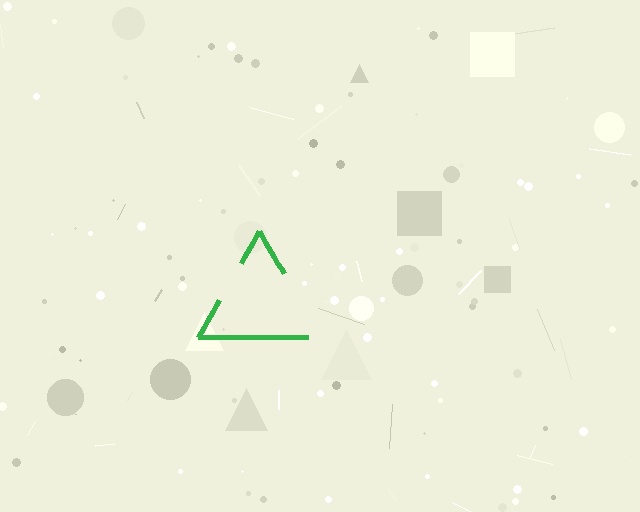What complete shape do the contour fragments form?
The contour fragments form a triangle.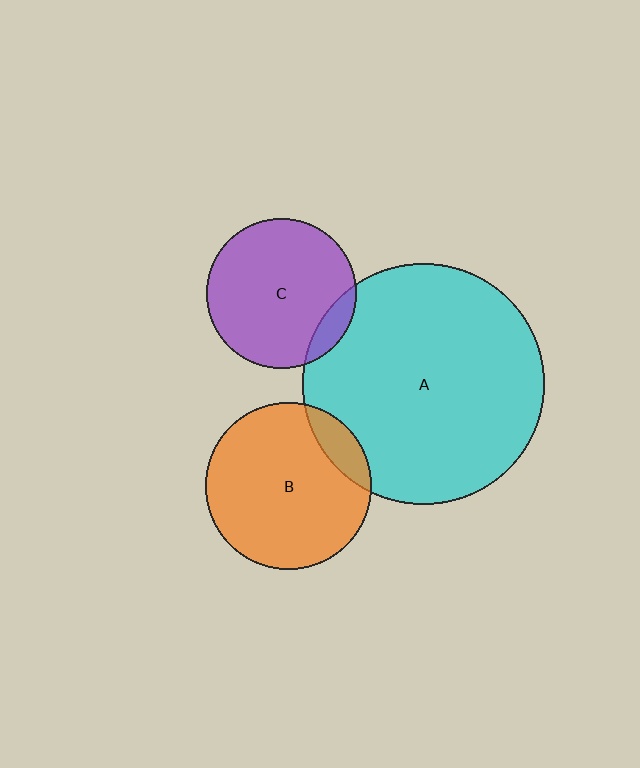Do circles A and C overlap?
Yes.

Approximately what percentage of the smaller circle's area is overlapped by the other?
Approximately 10%.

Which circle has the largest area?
Circle A (cyan).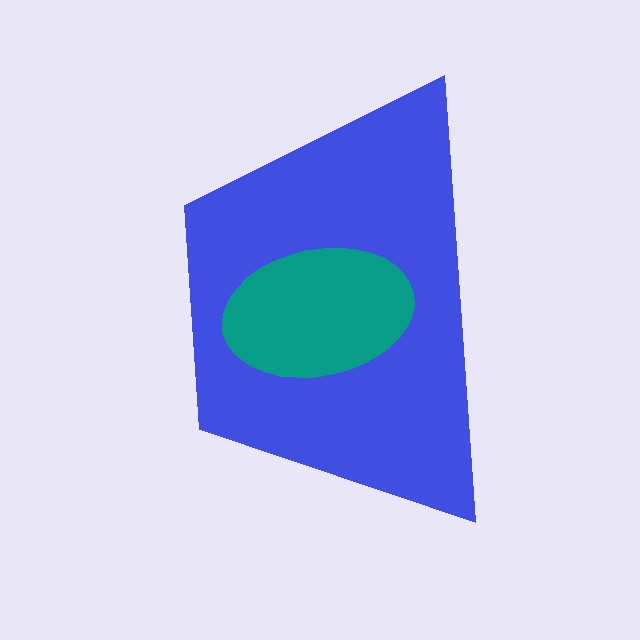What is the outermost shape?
The blue trapezoid.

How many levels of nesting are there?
2.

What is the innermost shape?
The teal ellipse.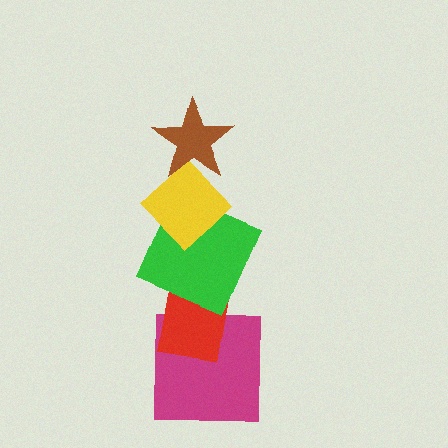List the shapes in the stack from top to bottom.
From top to bottom: the brown star, the yellow diamond, the green square, the red rectangle, the magenta square.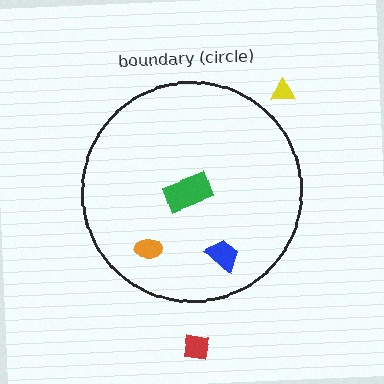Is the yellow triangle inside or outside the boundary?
Outside.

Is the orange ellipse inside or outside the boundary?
Inside.